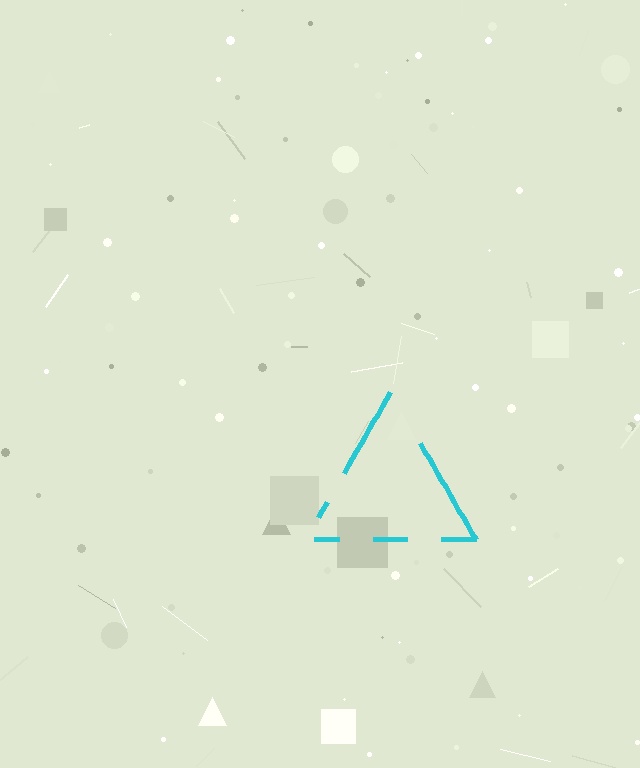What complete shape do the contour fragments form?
The contour fragments form a triangle.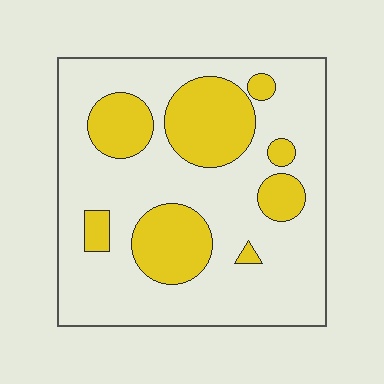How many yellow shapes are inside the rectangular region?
8.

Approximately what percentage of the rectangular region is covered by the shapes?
Approximately 25%.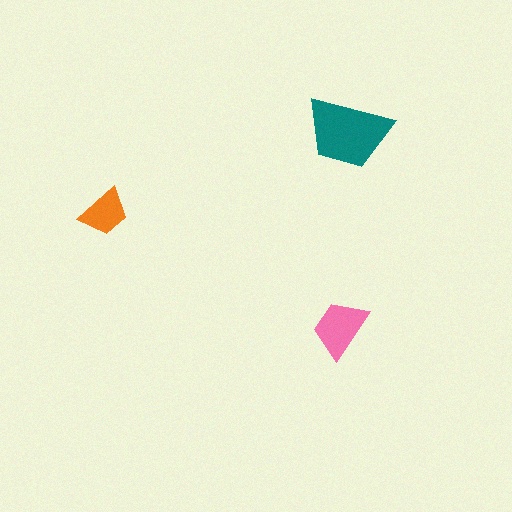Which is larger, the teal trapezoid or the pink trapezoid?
The teal one.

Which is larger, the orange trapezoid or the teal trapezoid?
The teal one.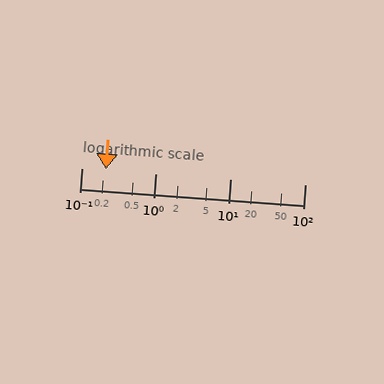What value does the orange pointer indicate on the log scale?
The pointer indicates approximately 0.21.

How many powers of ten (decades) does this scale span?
The scale spans 3 decades, from 0.1 to 100.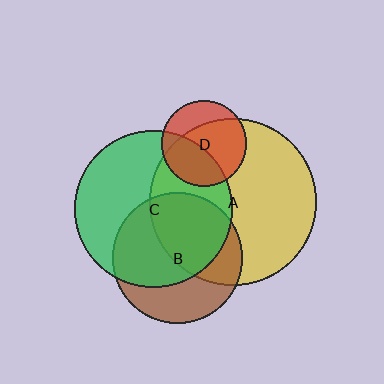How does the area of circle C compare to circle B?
Approximately 1.4 times.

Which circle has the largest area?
Circle A (yellow).